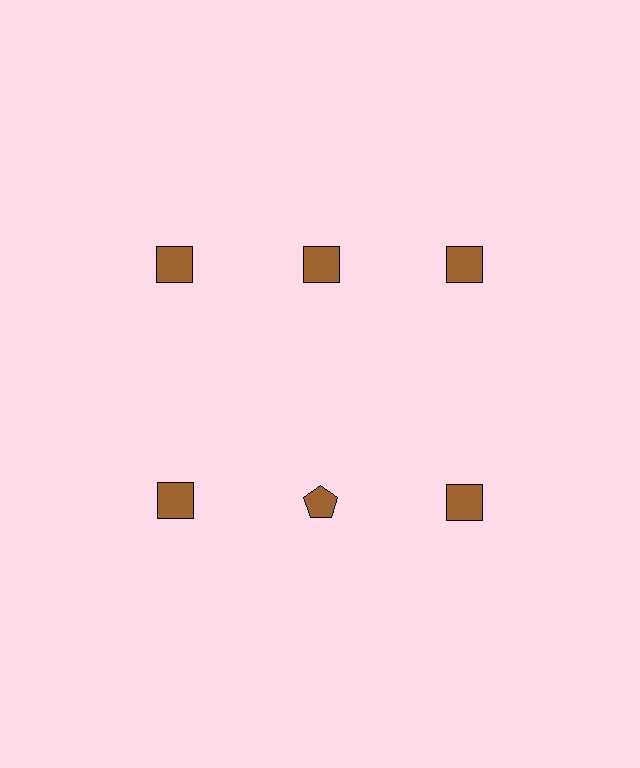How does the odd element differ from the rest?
It has a different shape: pentagon instead of square.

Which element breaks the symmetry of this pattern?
The brown pentagon in the second row, second from left column breaks the symmetry. All other shapes are brown squares.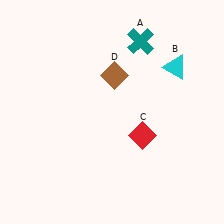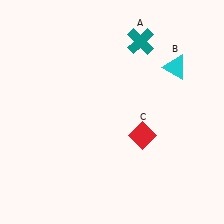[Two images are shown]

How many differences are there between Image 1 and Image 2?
There is 1 difference between the two images.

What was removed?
The brown diamond (D) was removed in Image 2.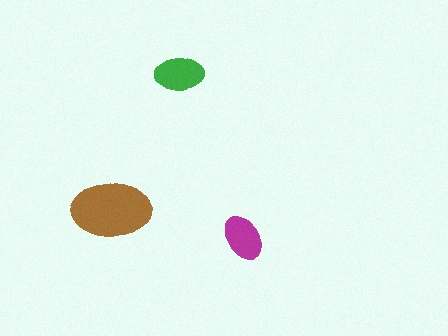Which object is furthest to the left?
The brown ellipse is leftmost.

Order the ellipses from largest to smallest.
the brown one, the green one, the magenta one.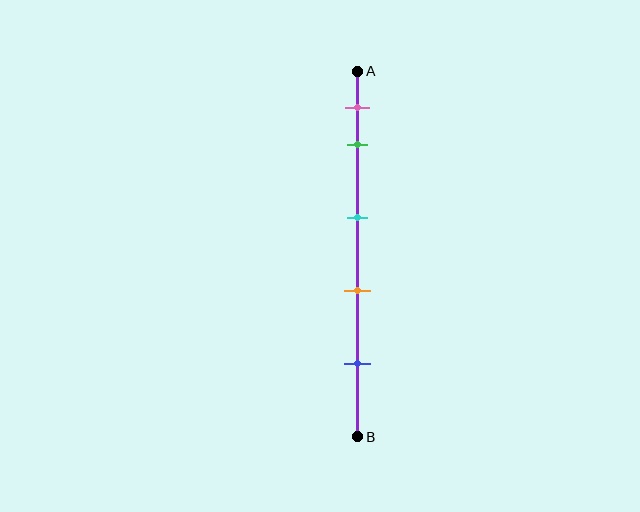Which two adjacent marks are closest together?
The pink and green marks are the closest adjacent pair.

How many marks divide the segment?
There are 5 marks dividing the segment.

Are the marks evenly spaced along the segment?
No, the marks are not evenly spaced.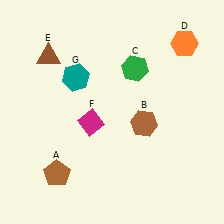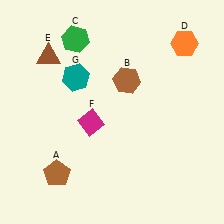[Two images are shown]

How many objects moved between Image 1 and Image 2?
2 objects moved between the two images.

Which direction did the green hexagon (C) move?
The green hexagon (C) moved left.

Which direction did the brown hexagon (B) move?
The brown hexagon (B) moved up.